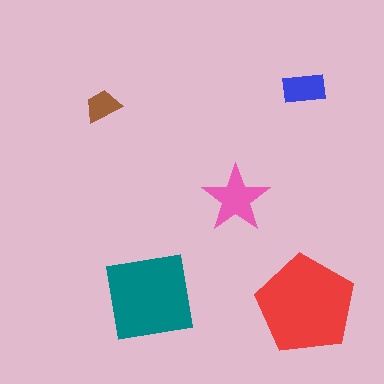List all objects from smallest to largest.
The brown trapezoid, the blue rectangle, the pink star, the teal square, the red pentagon.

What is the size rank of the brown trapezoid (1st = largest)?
5th.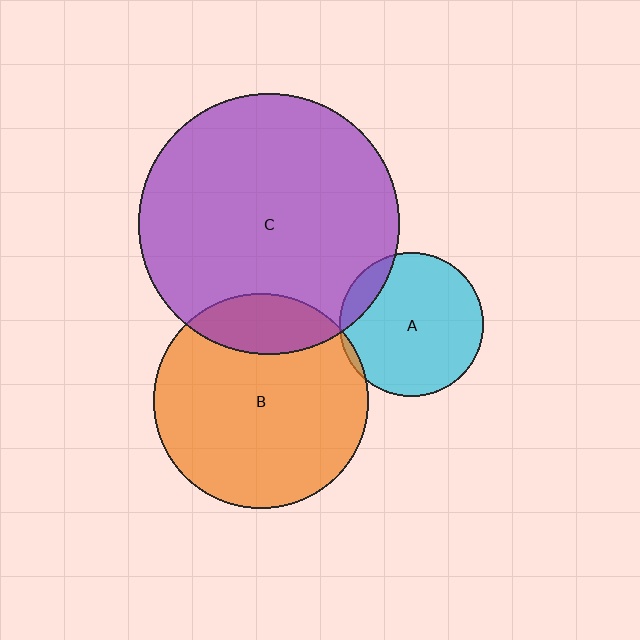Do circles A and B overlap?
Yes.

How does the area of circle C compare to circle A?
Approximately 3.3 times.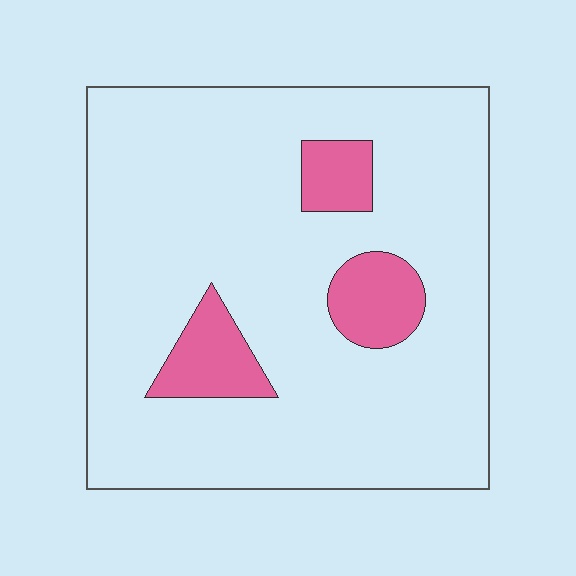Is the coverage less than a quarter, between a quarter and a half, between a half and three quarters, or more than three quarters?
Less than a quarter.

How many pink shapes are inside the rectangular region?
3.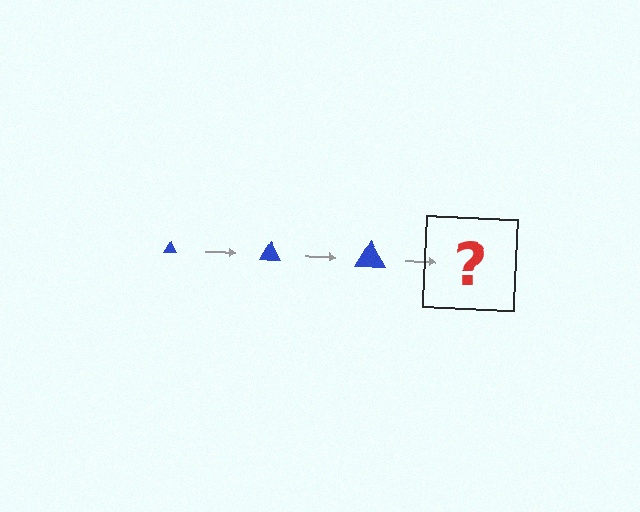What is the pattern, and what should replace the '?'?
The pattern is that the triangle gets progressively larger each step. The '?' should be a blue triangle, larger than the previous one.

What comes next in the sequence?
The next element should be a blue triangle, larger than the previous one.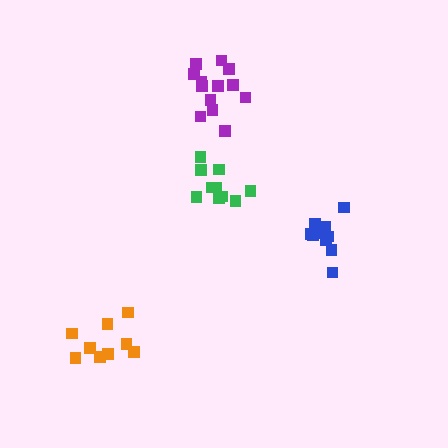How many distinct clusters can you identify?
There are 4 distinct clusters.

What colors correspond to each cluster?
The clusters are colored: green, orange, purple, blue.